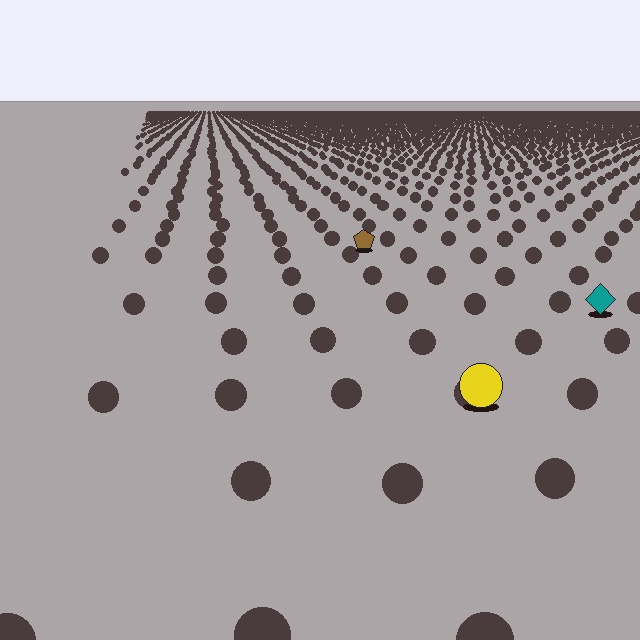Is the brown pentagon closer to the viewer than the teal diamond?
No. The teal diamond is closer — you can tell from the texture gradient: the ground texture is coarser near it.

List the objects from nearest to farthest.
From nearest to farthest: the yellow circle, the teal diamond, the brown pentagon.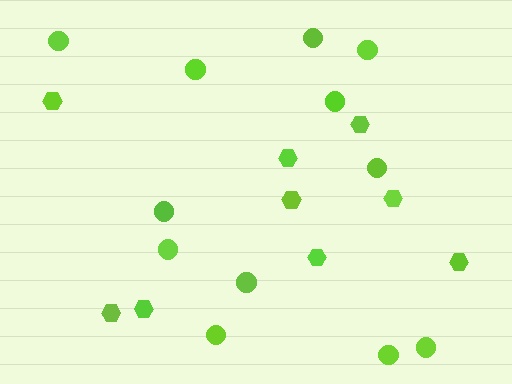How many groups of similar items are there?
There are 2 groups: one group of circles (12) and one group of hexagons (9).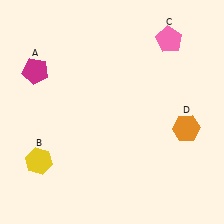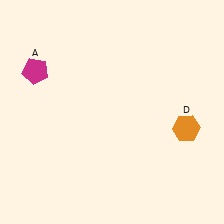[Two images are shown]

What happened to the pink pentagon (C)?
The pink pentagon (C) was removed in Image 2. It was in the top-right area of Image 1.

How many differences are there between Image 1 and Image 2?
There are 2 differences between the two images.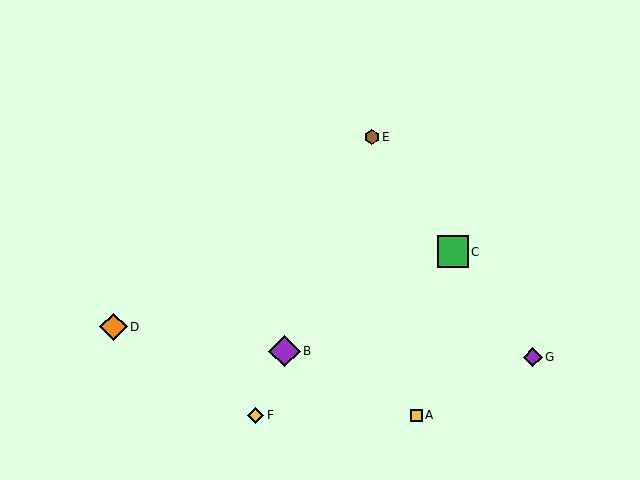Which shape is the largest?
The purple diamond (labeled B) is the largest.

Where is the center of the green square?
The center of the green square is at (453, 252).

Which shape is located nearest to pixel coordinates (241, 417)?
The yellow diamond (labeled F) at (256, 415) is nearest to that location.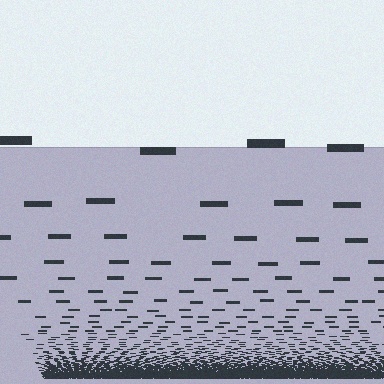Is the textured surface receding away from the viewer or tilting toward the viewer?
The surface appears to tilt toward the viewer. Texture elements get larger and sparser toward the top.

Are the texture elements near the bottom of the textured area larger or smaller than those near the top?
Smaller. The gradient is inverted — elements near the bottom are smaller and denser.